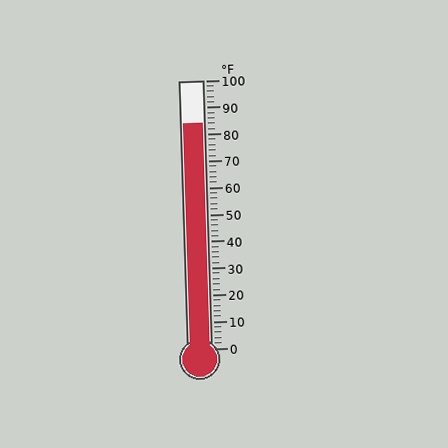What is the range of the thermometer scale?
The thermometer scale ranges from 0°F to 100°F.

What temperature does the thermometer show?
The thermometer shows approximately 84°F.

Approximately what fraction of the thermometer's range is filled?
The thermometer is filled to approximately 85% of its range.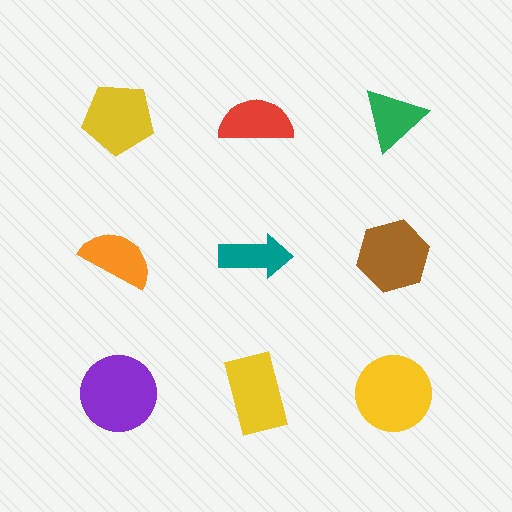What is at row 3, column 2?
A yellow rectangle.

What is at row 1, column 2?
A red semicircle.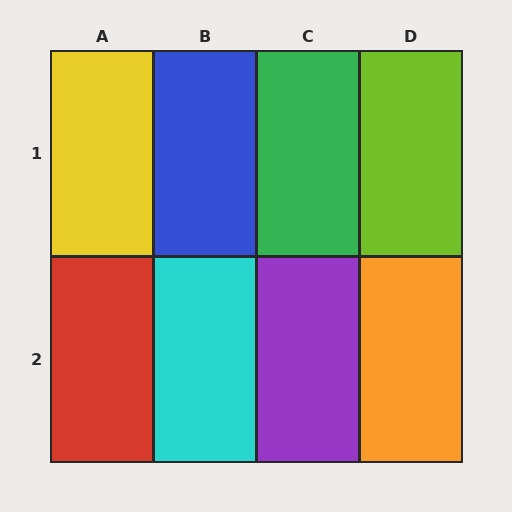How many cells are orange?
1 cell is orange.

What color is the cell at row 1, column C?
Green.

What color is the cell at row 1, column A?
Yellow.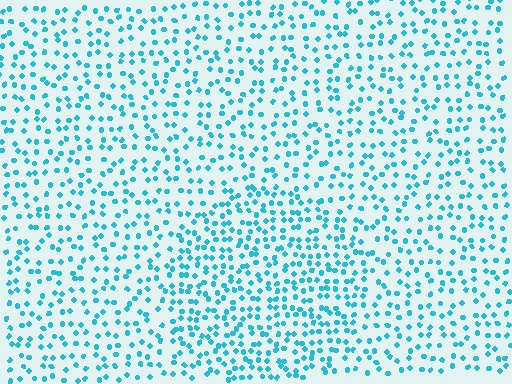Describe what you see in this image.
The image contains small cyan elements arranged at two different densities. A circle-shaped region is visible where the elements are more densely packed than the surrounding area.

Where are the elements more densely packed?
The elements are more densely packed inside the circle boundary.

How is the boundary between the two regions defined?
The boundary is defined by a change in element density (approximately 1.6x ratio). All elements are the same color, size, and shape.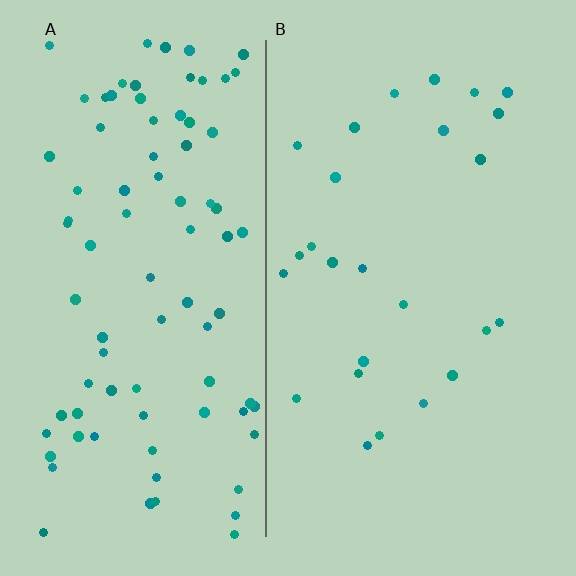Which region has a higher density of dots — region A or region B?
A (the left).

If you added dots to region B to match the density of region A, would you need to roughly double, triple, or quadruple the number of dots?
Approximately triple.